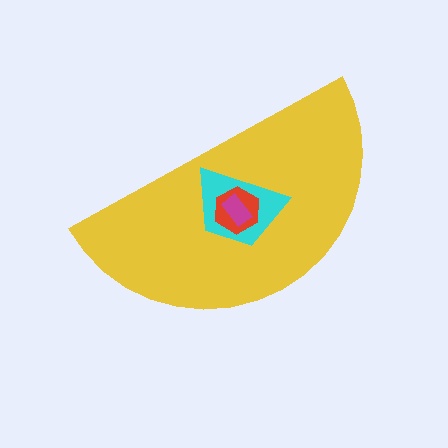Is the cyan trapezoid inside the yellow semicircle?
Yes.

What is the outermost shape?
The yellow semicircle.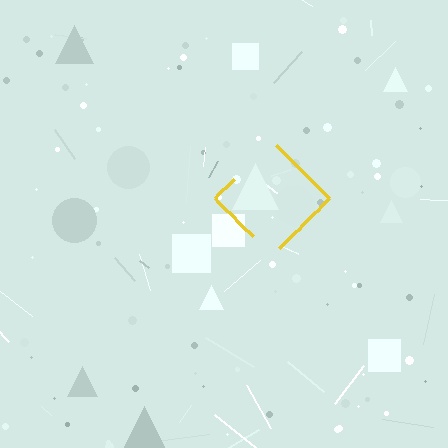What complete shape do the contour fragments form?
The contour fragments form a diamond.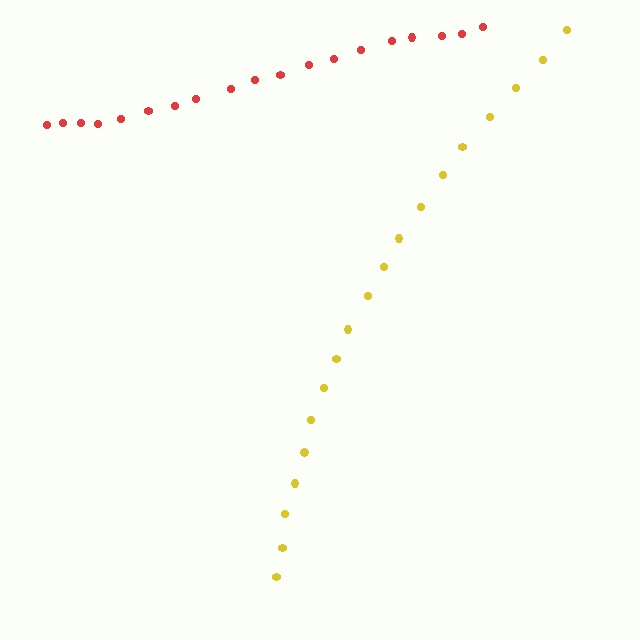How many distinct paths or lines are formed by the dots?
There are 2 distinct paths.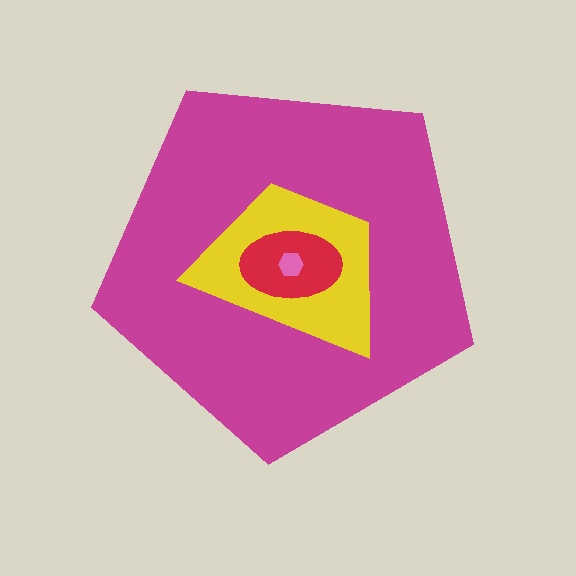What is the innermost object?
The pink hexagon.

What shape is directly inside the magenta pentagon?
The yellow trapezoid.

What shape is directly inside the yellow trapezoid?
The red ellipse.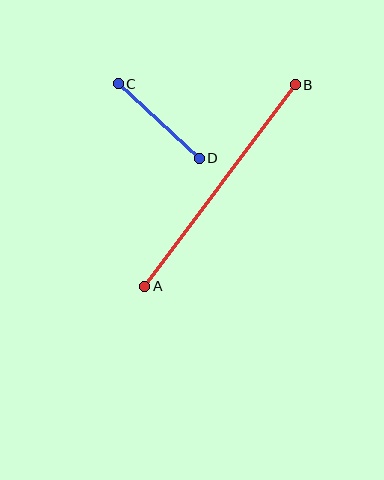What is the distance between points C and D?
The distance is approximately 110 pixels.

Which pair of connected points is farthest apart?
Points A and B are farthest apart.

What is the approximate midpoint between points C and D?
The midpoint is at approximately (159, 121) pixels.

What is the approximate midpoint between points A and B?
The midpoint is at approximately (220, 185) pixels.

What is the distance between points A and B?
The distance is approximately 251 pixels.